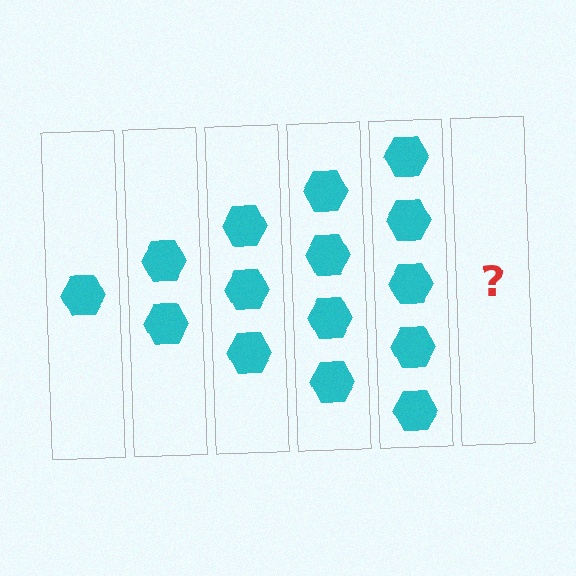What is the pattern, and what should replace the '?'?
The pattern is that each step adds one more hexagon. The '?' should be 6 hexagons.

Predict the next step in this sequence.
The next step is 6 hexagons.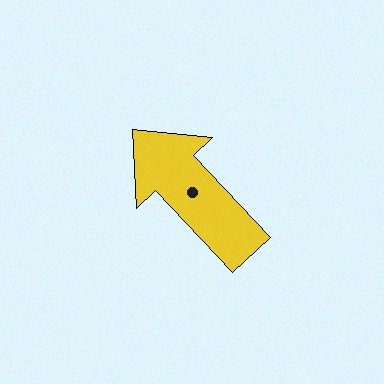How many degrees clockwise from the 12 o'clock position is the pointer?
Approximately 317 degrees.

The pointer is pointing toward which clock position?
Roughly 11 o'clock.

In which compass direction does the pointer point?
Northwest.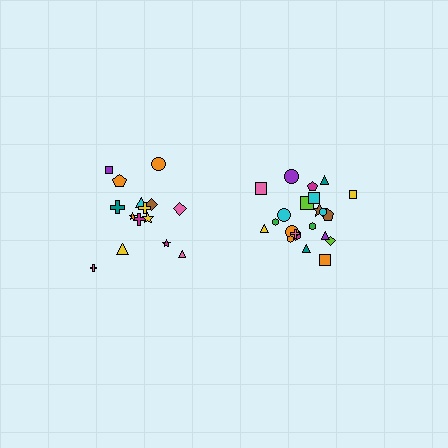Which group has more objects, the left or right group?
The right group.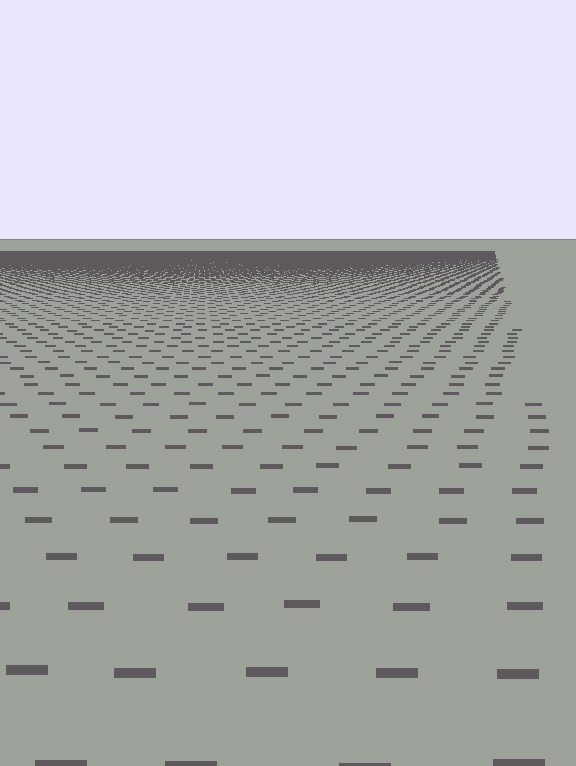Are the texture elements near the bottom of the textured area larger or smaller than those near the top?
Larger. Near the bottom, elements are closer to the viewer and appear at a bigger on-screen size.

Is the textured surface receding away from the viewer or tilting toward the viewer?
The surface is receding away from the viewer. Texture elements get smaller and denser toward the top.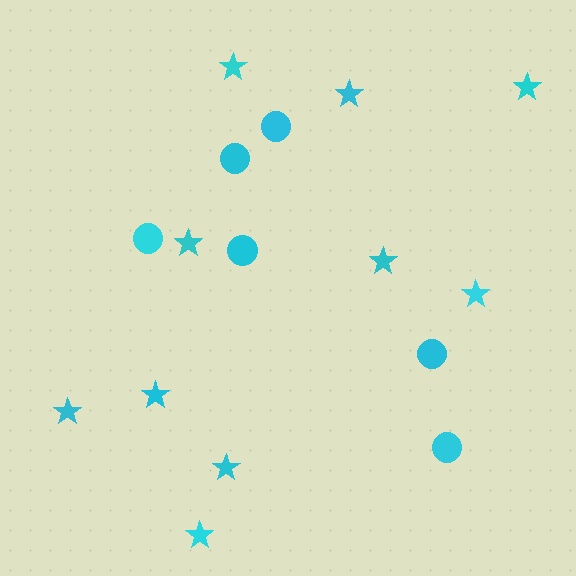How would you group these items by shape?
There are 2 groups: one group of stars (10) and one group of circles (6).